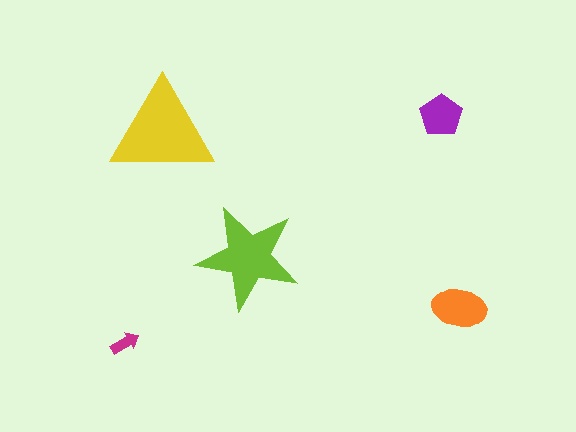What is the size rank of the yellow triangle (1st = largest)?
1st.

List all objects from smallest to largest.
The magenta arrow, the purple pentagon, the orange ellipse, the lime star, the yellow triangle.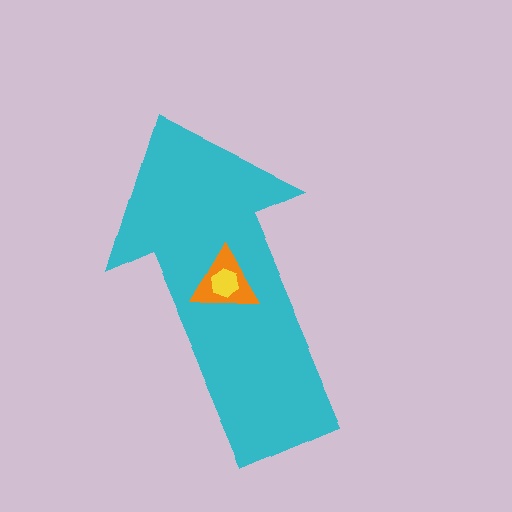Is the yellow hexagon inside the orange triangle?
Yes.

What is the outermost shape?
The cyan arrow.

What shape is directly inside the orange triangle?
The yellow hexagon.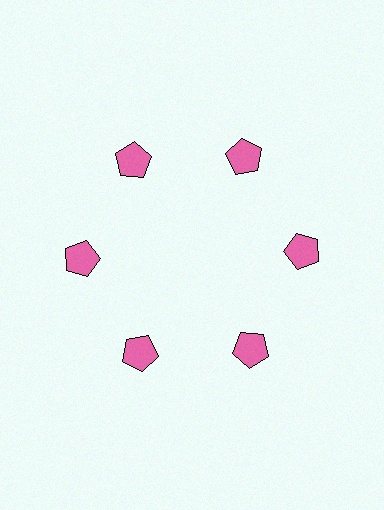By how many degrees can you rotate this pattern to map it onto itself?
The pattern maps onto itself every 60 degrees of rotation.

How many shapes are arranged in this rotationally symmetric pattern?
There are 6 shapes, arranged in 6 groups of 1.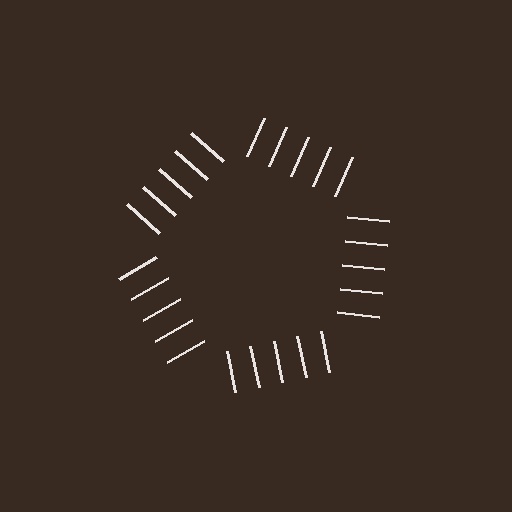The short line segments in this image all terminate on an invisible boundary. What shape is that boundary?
An illusory pentagon — the line segments terminate on its edges but no continuous stroke is drawn.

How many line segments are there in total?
25 — 5 along each of the 5 edges.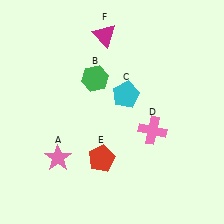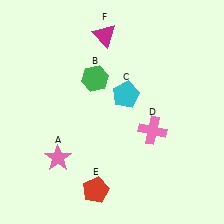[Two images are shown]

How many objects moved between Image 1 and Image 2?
1 object moved between the two images.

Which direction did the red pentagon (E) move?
The red pentagon (E) moved down.